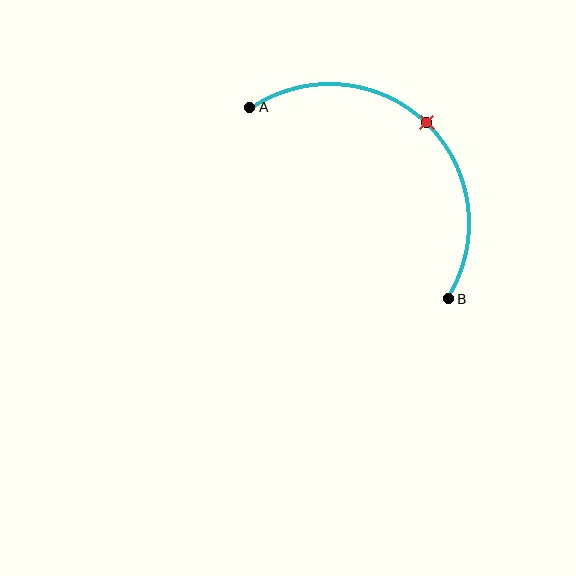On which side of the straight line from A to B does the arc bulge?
The arc bulges above and to the right of the straight line connecting A and B.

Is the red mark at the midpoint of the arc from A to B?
Yes. The red mark lies on the arc at equal arc-length from both A and B — it is the arc midpoint.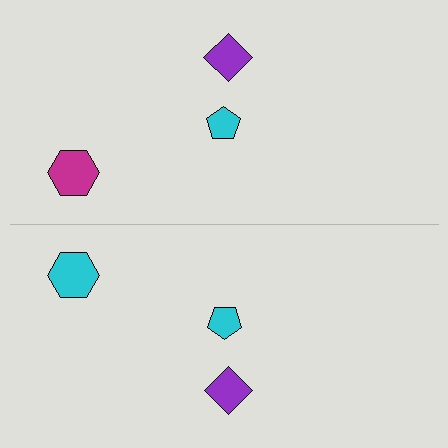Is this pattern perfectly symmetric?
No, the pattern is not perfectly symmetric. The cyan hexagon on the bottom side breaks the symmetry — its mirror counterpart is magenta.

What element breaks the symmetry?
The cyan hexagon on the bottom side breaks the symmetry — its mirror counterpart is magenta.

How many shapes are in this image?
There are 6 shapes in this image.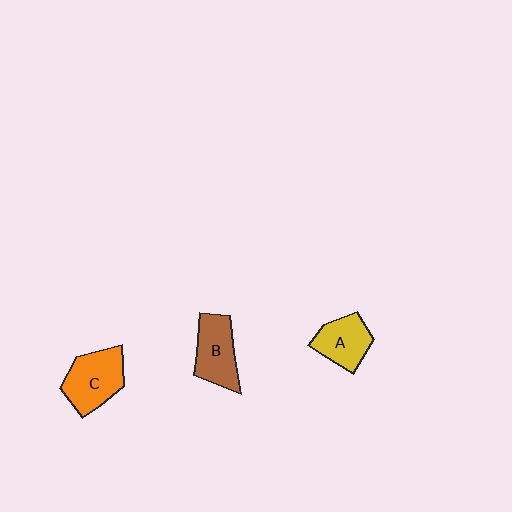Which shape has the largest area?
Shape C (orange).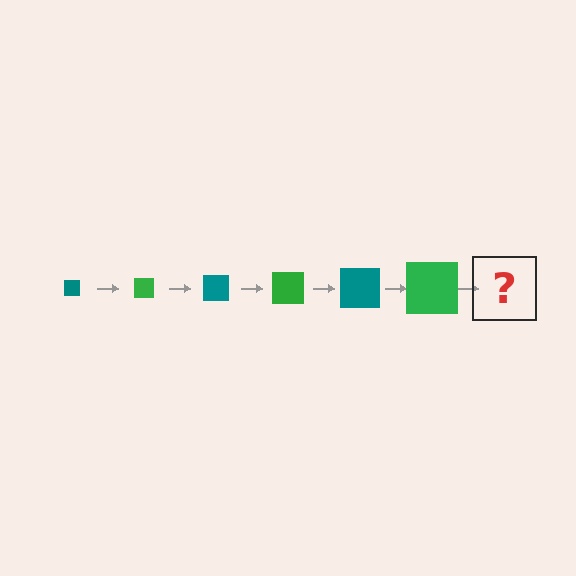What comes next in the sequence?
The next element should be a teal square, larger than the previous one.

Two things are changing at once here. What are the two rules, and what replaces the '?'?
The two rules are that the square grows larger each step and the color cycles through teal and green. The '?' should be a teal square, larger than the previous one.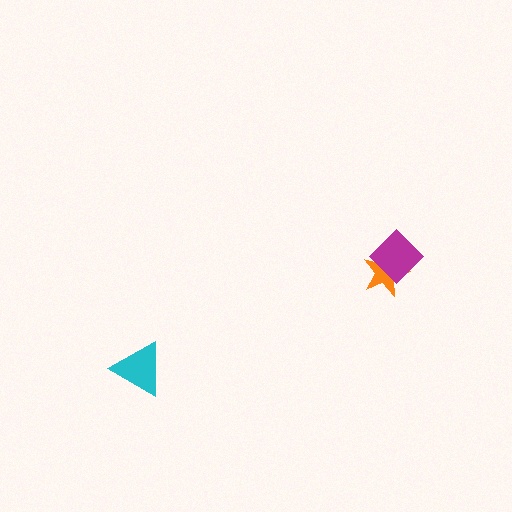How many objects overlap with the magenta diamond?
1 object overlaps with the magenta diamond.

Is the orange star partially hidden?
Yes, it is partially covered by another shape.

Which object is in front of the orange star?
The magenta diamond is in front of the orange star.